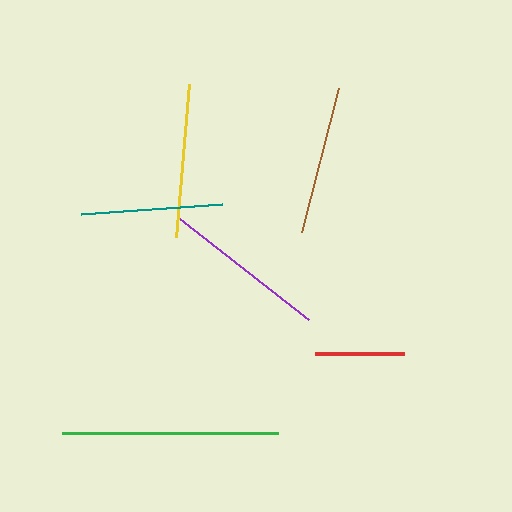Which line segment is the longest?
The green line is the longest at approximately 216 pixels.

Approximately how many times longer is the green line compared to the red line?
The green line is approximately 2.4 times the length of the red line.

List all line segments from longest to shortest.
From longest to shortest: green, purple, yellow, brown, teal, red.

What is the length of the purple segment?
The purple segment is approximately 164 pixels long.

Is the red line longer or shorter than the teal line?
The teal line is longer than the red line.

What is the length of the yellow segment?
The yellow segment is approximately 154 pixels long.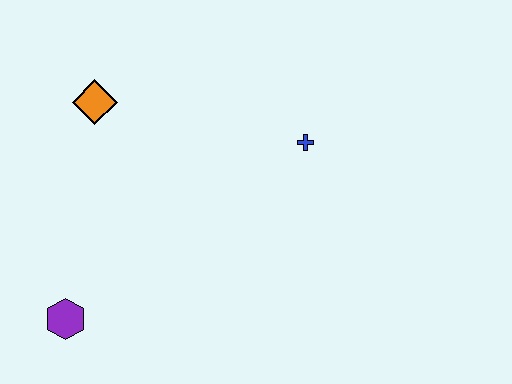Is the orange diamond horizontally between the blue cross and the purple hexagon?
Yes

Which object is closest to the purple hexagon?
The orange diamond is closest to the purple hexagon.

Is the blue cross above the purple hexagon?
Yes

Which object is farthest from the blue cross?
The purple hexagon is farthest from the blue cross.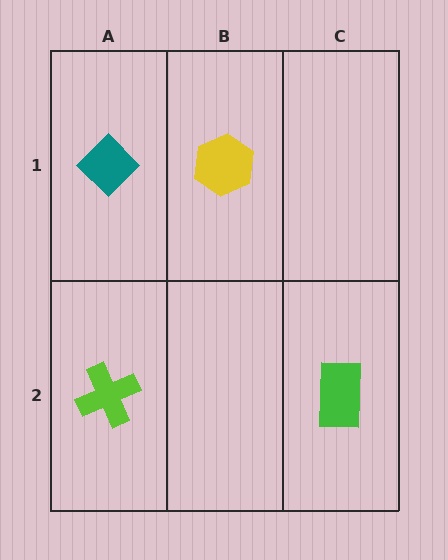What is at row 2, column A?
A lime cross.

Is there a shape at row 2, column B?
No, that cell is empty.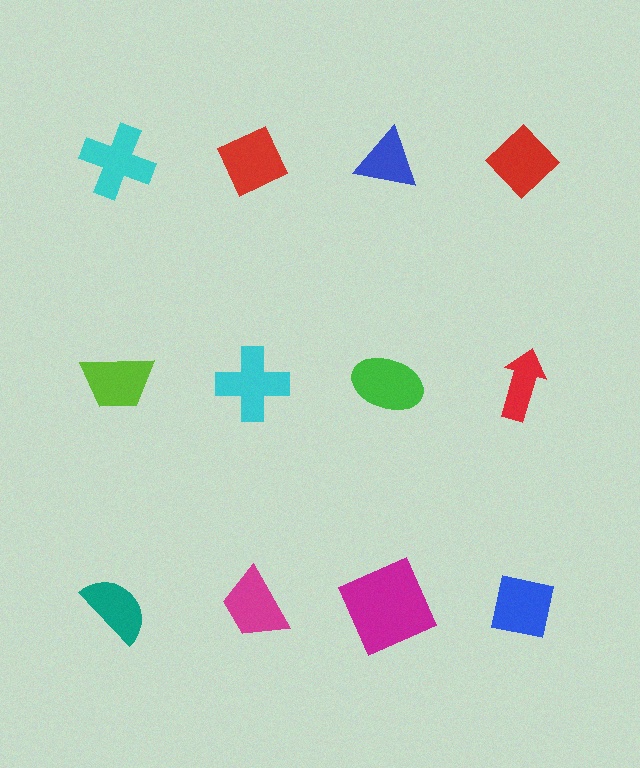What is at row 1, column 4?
A red diamond.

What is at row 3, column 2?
A magenta trapezoid.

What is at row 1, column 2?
A red diamond.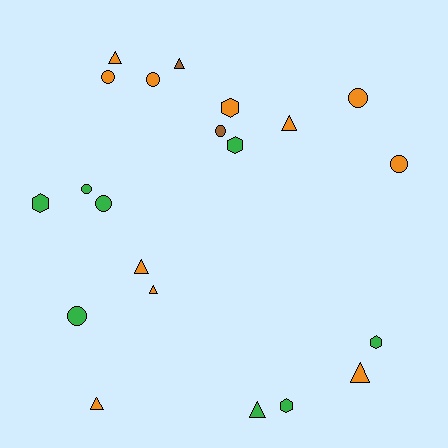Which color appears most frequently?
Orange, with 11 objects.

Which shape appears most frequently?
Triangle, with 8 objects.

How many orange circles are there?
There are 4 orange circles.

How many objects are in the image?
There are 21 objects.